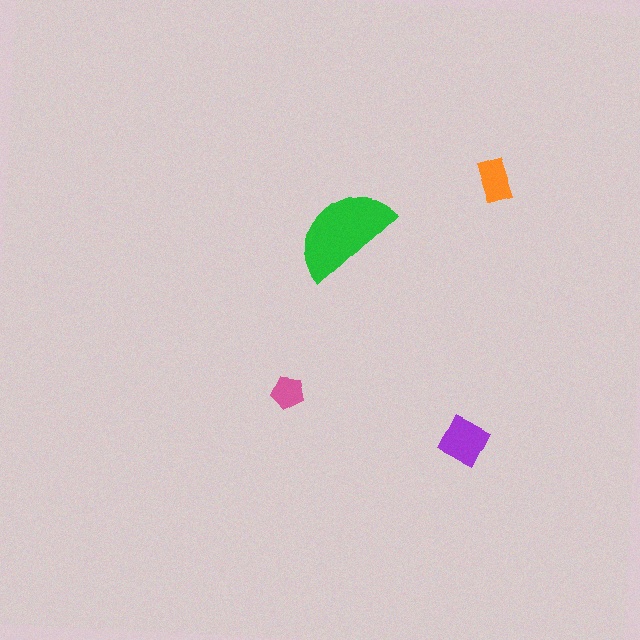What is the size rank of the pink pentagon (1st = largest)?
4th.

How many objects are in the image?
There are 4 objects in the image.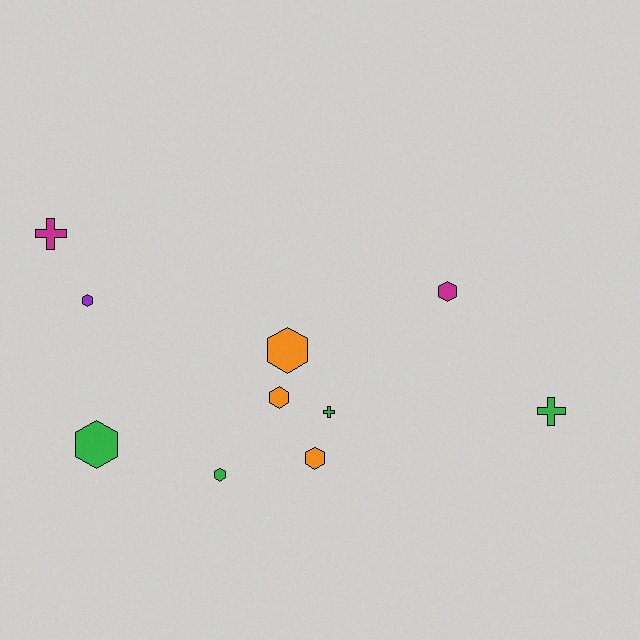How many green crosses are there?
There are 2 green crosses.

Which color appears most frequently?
Green, with 4 objects.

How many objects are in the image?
There are 10 objects.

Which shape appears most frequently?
Hexagon, with 7 objects.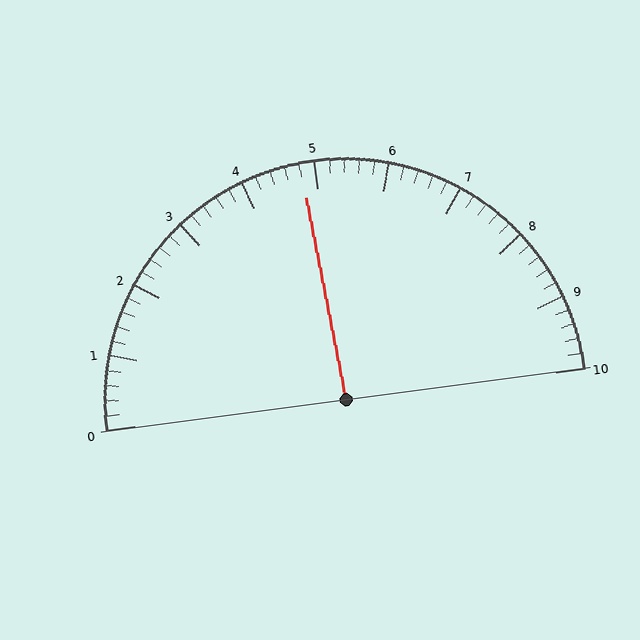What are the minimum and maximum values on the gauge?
The gauge ranges from 0 to 10.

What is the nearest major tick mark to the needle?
The nearest major tick mark is 5.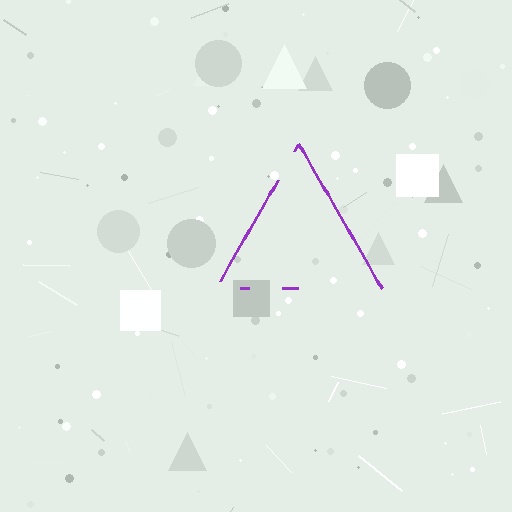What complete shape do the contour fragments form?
The contour fragments form a triangle.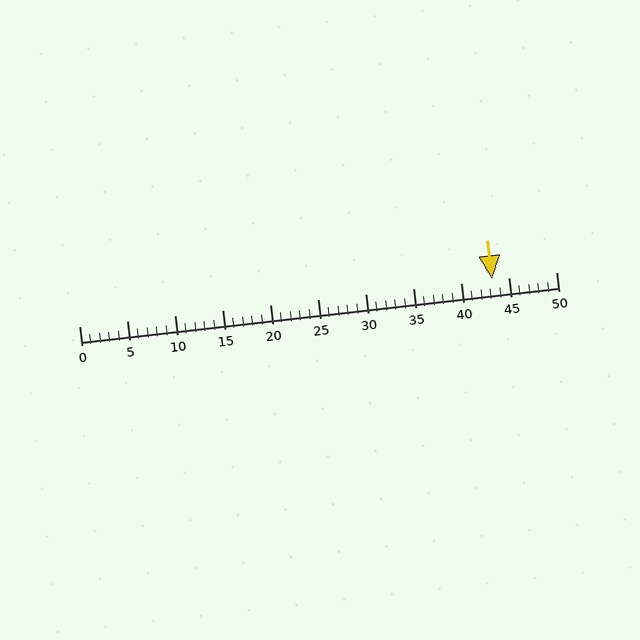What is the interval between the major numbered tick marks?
The major tick marks are spaced 5 units apart.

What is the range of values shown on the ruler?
The ruler shows values from 0 to 50.